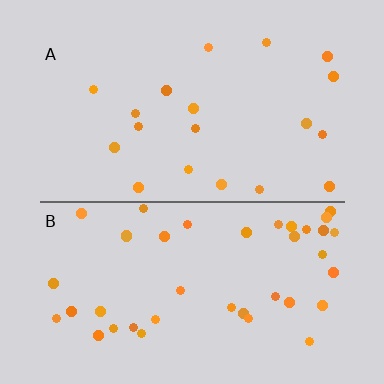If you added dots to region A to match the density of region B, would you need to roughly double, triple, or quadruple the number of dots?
Approximately double.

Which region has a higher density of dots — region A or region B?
B (the bottom).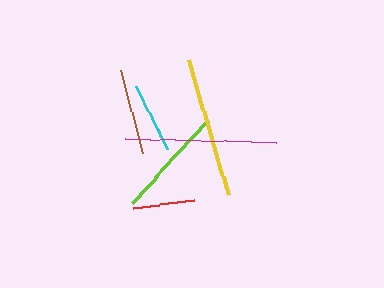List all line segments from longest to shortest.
From longest to shortest: magenta, yellow, lime, brown, cyan, red.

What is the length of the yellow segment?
The yellow segment is approximately 142 pixels long.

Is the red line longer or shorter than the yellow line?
The yellow line is longer than the red line.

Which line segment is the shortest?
The red line is the shortest at approximately 61 pixels.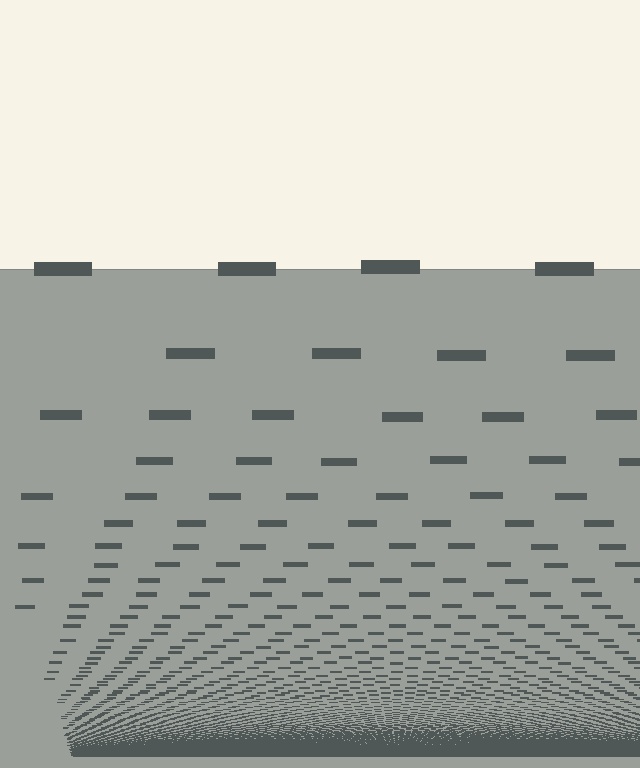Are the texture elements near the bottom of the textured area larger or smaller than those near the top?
Smaller. The gradient is inverted — elements near the bottom are smaller and denser.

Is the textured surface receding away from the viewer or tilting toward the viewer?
The surface appears to tilt toward the viewer. Texture elements get larger and sparser toward the top.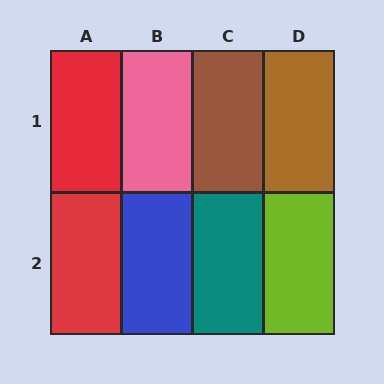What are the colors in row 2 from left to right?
Red, blue, teal, lime.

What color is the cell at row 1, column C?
Brown.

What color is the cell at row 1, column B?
Pink.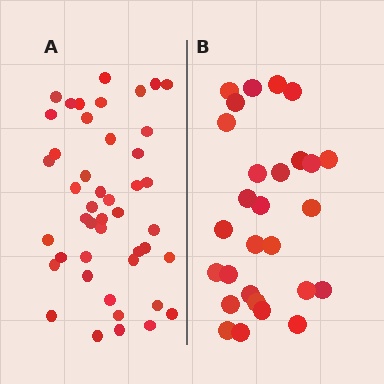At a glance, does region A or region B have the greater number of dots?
Region A (the left region) has more dots.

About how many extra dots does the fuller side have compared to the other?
Region A has approximately 15 more dots than region B.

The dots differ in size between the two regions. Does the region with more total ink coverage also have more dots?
No. Region B has more total ink coverage because its dots are larger, but region A actually contains more individual dots. Total area can be misleading — the number of items is what matters here.